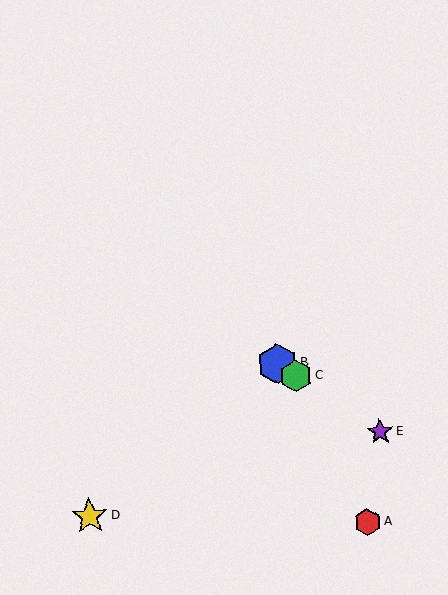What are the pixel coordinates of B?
Object B is at (277, 364).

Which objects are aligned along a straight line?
Objects B, C, E are aligned along a straight line.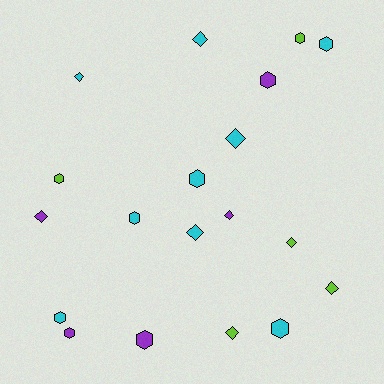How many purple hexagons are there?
There are 3 purple hexagons.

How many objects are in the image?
There are 19 objects.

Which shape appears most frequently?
Hexagon, with 10 objects.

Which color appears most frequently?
Cyan, with 9 objects.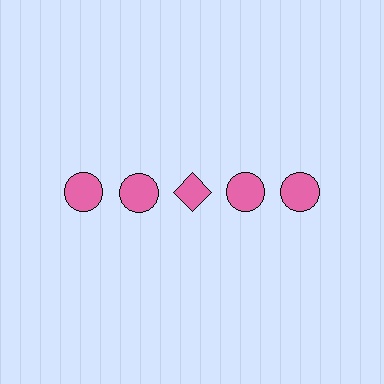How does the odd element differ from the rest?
It has a different shape: diamond instead of circle.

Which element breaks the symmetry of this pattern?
The pink diamond in the top row, center column breaks the symmetry. All other shapes are pink circles.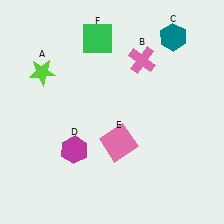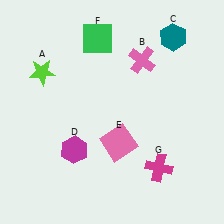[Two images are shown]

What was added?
A magenta cross (G) was added in Image 2.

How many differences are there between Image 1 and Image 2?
There is 1 difference between the two images.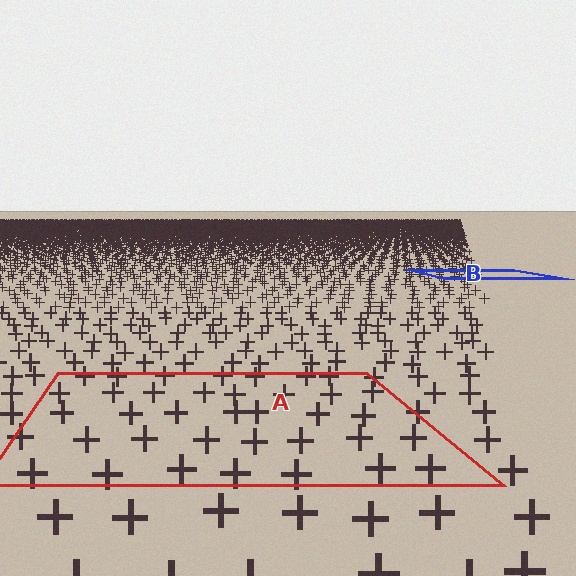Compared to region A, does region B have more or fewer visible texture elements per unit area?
Region B has more texture elements per unit area — they are packed more densely because it is farther away.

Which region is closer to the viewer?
Region A is closer. The texture elements there are larger and more spread out.